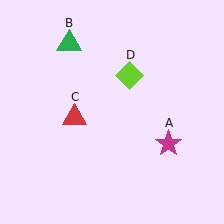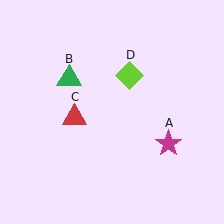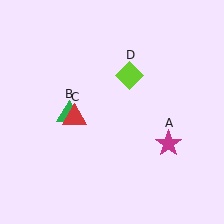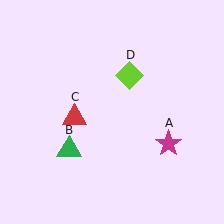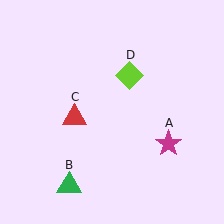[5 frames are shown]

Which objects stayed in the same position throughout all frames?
Magenta star (object A) and red triangle (object C) and lime diamond (object D) remained stationary.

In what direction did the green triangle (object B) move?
The green triangle (object B) moved down.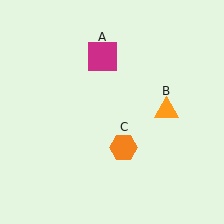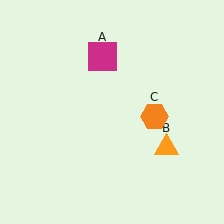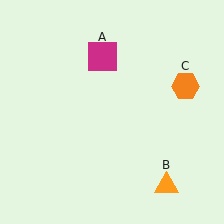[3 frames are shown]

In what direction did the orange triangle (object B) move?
The orange triangle (object B) moved down.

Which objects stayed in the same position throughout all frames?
Magenta square (object A) remained stationary.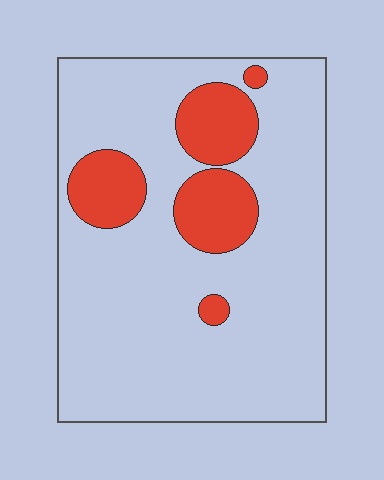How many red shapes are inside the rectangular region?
5.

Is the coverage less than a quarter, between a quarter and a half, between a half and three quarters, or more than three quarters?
Less than a quarter.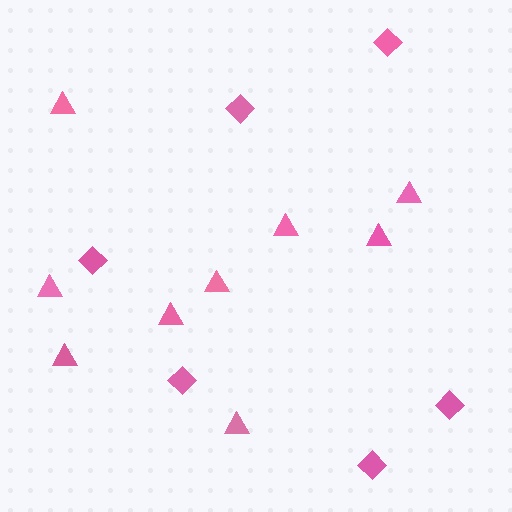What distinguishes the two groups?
There are 2 groups: one group of diamonds (6) and one group of triangles (9).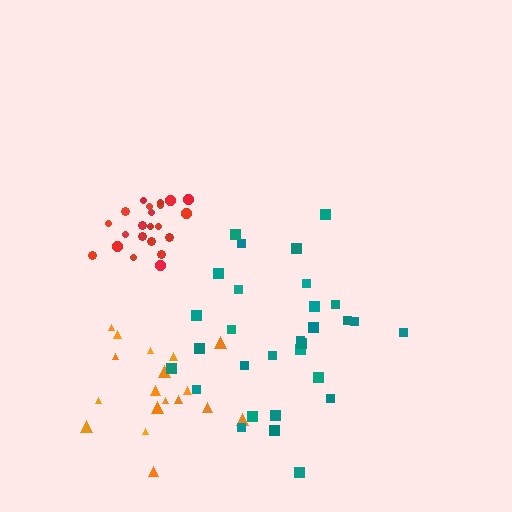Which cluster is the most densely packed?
Red.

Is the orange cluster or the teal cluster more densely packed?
Teal.